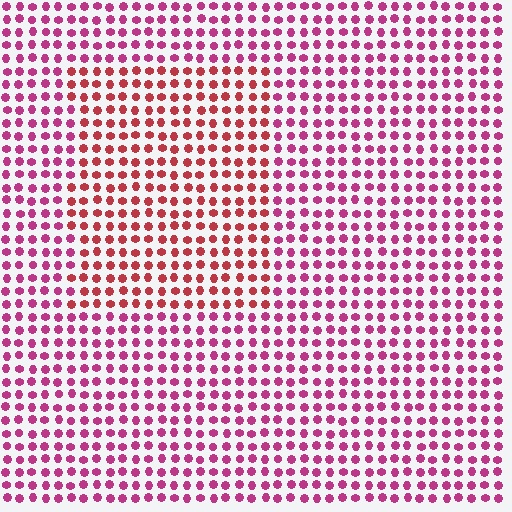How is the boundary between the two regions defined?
The boundary is defined purely by a slight shift in hue (about 30 degrees). Spacing, size, and orientation are identical on both sides.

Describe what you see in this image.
The image is filled with small magenta elements in a uniform arrangement. A rectangle-shaped region is visible where the elements are tinted to a slightly different hue, forming a subtle color boundary.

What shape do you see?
I see a rectangle.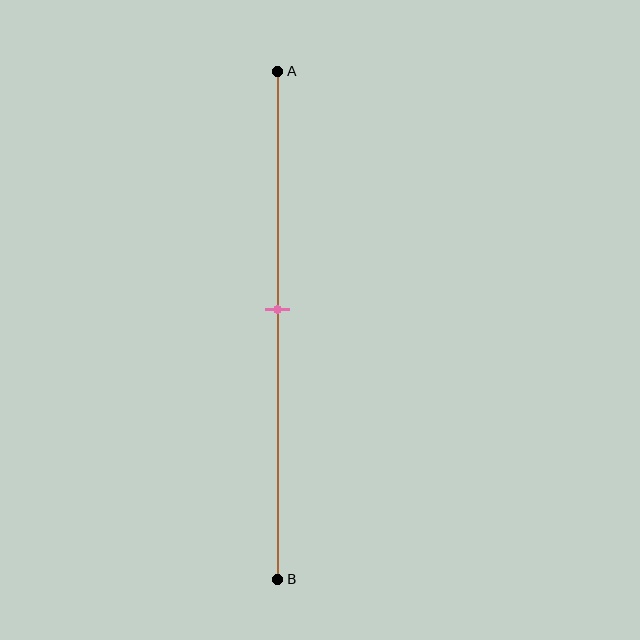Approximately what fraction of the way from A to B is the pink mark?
The pink mark is approximately 45% of the way from A to B.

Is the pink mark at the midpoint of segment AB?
No, the mark is at about 45% from A, not at the 50% midpoint.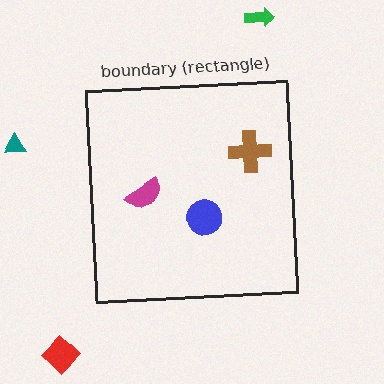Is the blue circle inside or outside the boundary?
Inside.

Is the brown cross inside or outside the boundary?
Inside.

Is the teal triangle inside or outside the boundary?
Outside.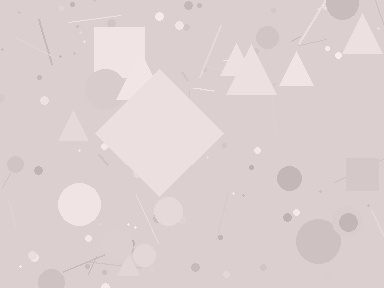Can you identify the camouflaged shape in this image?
The camouflaged shape is a diamond.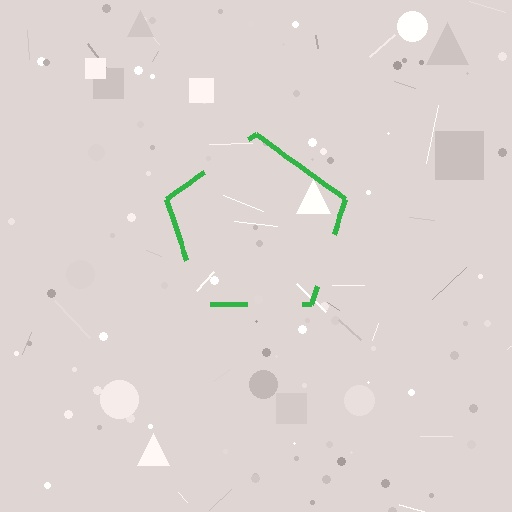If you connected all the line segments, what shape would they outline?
They would outline a pentagon.